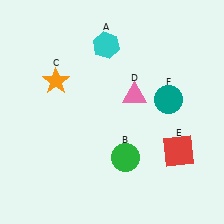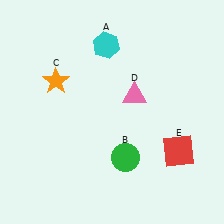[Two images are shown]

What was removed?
The teal circle (F) was removed in Image 2.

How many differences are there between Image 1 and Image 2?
There is 1 difference between the two images.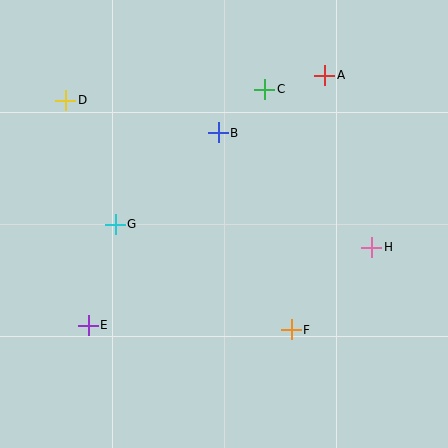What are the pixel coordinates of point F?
Point F is at (291, 330).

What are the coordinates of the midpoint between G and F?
The midpoint between G and F is at (203, 277).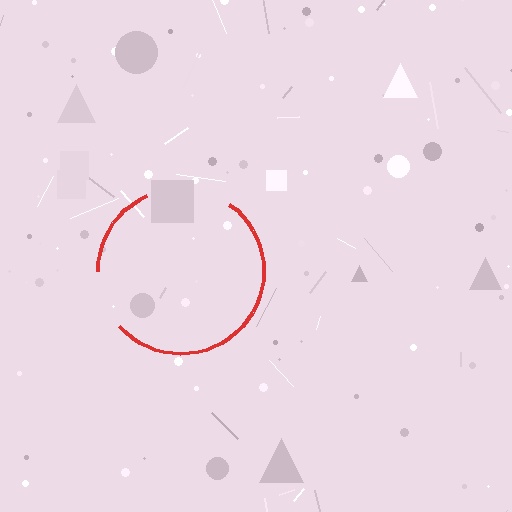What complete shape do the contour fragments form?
The contour fragments form a circle.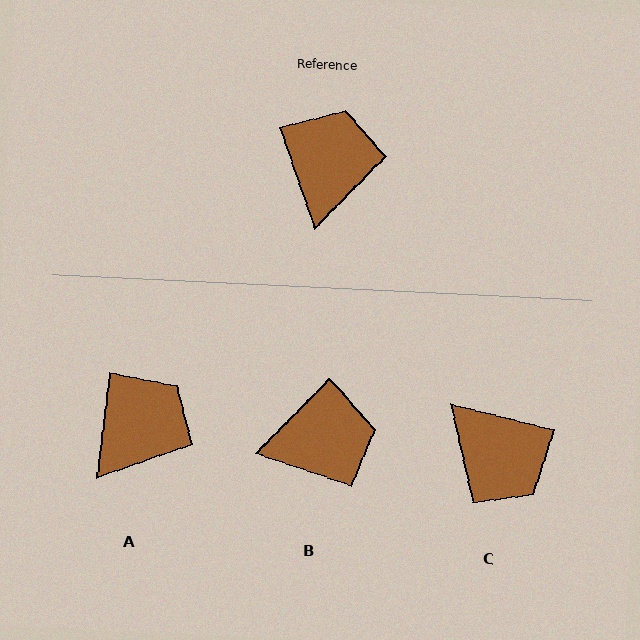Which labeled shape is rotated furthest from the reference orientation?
C, about 123 degrees away.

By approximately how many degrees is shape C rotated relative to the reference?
Approximately 123 degrees clockwise.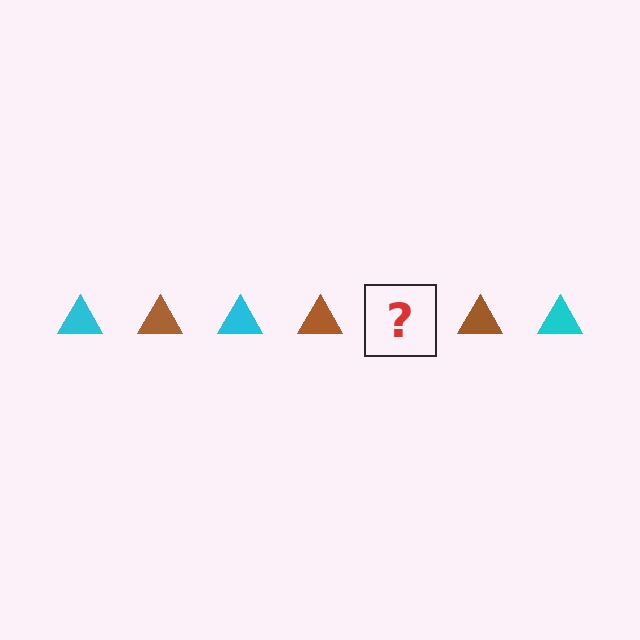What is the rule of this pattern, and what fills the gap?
The rule is that the pattern cycles through cyan, brown triangles. The gap should be filled with a cyan triangle.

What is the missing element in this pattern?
The missing element is a cyan triangle.